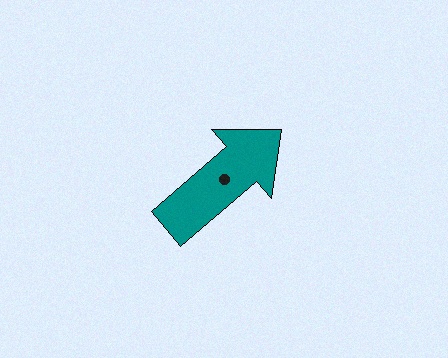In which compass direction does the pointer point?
Northeast.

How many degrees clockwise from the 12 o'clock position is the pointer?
Approximately 49 degrees.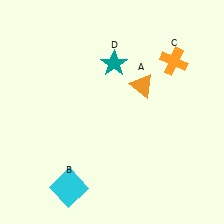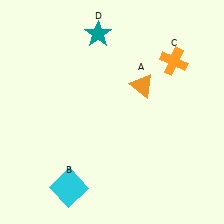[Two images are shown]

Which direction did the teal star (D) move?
The teal star (D) moved up.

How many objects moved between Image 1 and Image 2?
1 object moved between the two images.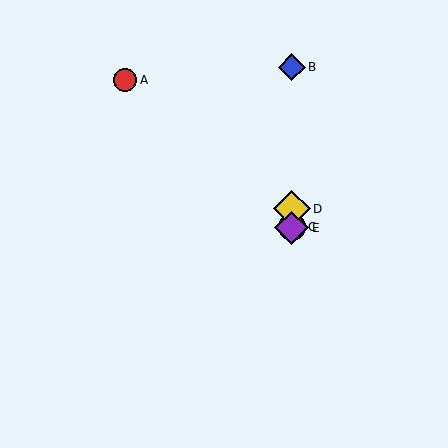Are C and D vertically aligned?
Yes, both are at x≈292.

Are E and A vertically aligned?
No, E is at x≈292 and A is at x≈125.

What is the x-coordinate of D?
Object D is at x≈292.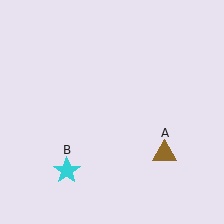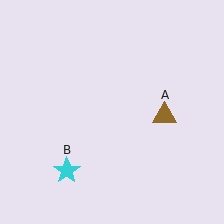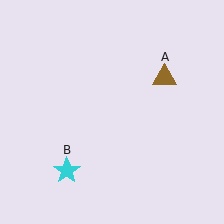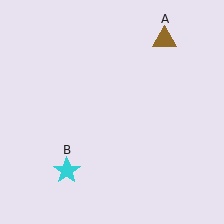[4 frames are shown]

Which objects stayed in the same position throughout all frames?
Cyan star (object B) remained stationary.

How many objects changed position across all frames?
1 object changed position: brown triangle (object A).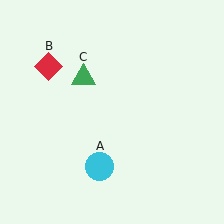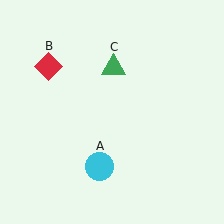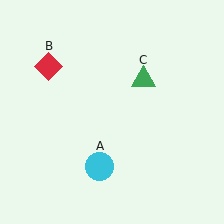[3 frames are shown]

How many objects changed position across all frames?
1 object changed position: green triangle (object C).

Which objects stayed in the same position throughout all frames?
Cyan circle (object A) and red diamond (object B) remained stationary.